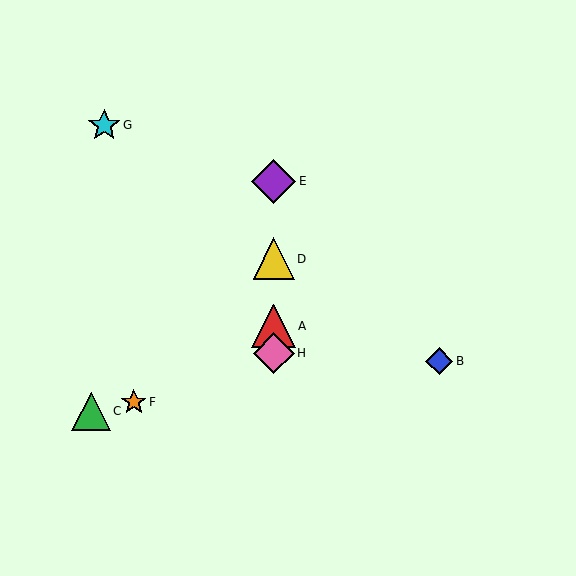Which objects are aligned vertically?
Objects A, D, E, H are aligned vertically.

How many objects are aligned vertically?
4 objects (A, D, E, H) are aligned vertically.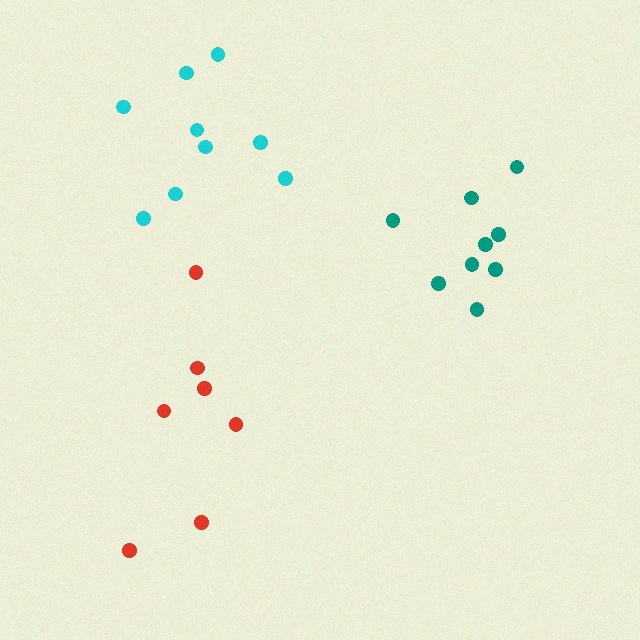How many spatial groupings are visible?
There are 3 spatial groupings.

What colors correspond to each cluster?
The clusters are colored: red, cyan, teal.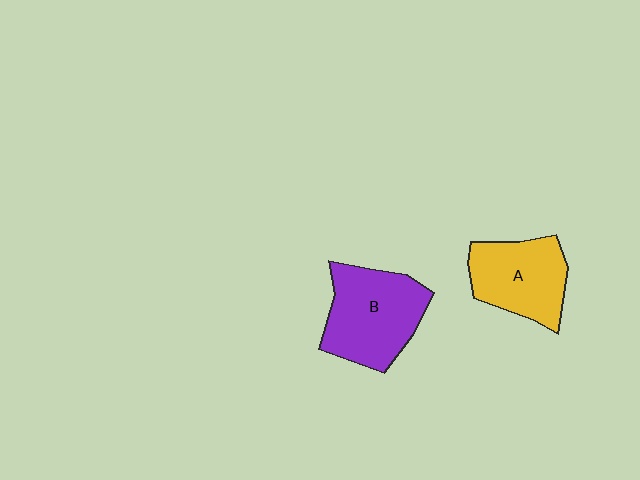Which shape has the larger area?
Shape B (purple).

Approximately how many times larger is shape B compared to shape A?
Approximately 1.2 times.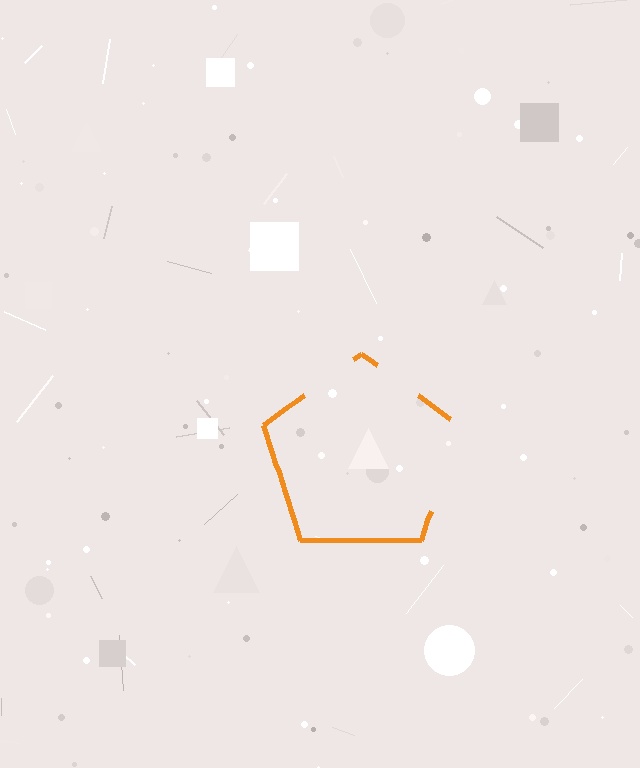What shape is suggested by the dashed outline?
The dashed outline suggests a pentagon.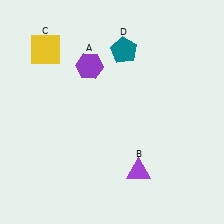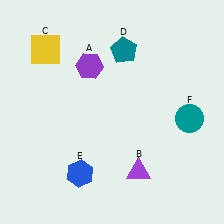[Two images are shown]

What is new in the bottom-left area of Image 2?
A blue hexagon (E) was added in the bottom-left area of Image 2.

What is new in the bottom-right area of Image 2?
A teal circle (F) was added in the bottom-right area of Image 2.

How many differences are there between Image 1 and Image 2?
There are 2 differences between the two images.